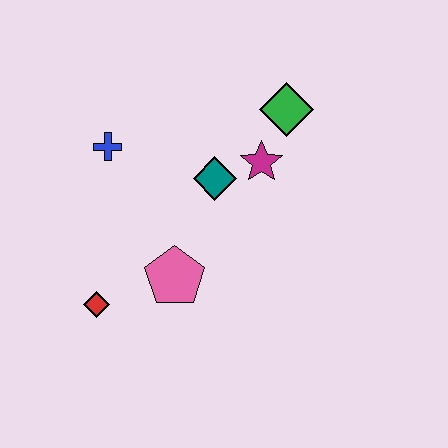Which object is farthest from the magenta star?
The red diamond is farthest from the magenta star.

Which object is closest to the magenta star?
The teal diamond is closest to the magenta star.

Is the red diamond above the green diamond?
No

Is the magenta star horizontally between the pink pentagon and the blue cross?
No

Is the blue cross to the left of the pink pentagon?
Yes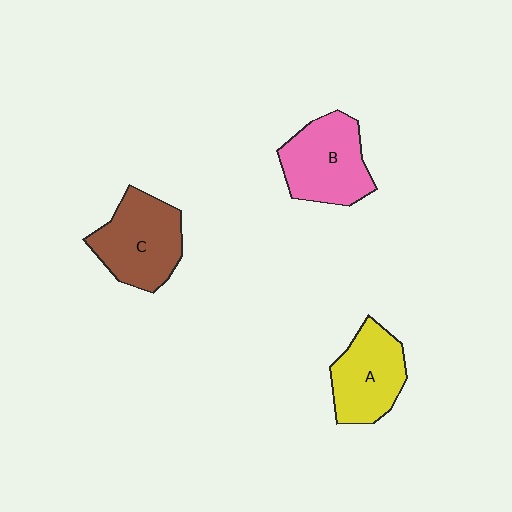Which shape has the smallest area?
Shape A (yellow).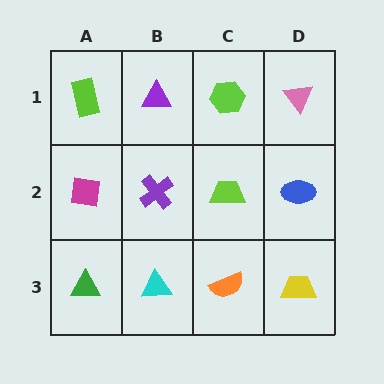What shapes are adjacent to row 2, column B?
A purple triangle (row 1, column B), a cyan triangle (row 3, column B), a magenta square (row 2, column A), a lime trapezoid (row 2, column C).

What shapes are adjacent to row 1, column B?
A purple cross (row 2, column B), a lime rectangle (row 1, column A), a lime hexagon (row 1, column C).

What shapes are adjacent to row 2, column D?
A pink triangle (row 1, column D), a yellow trapezoid (row 3, column D), a lime trapezoid (row 2, column C).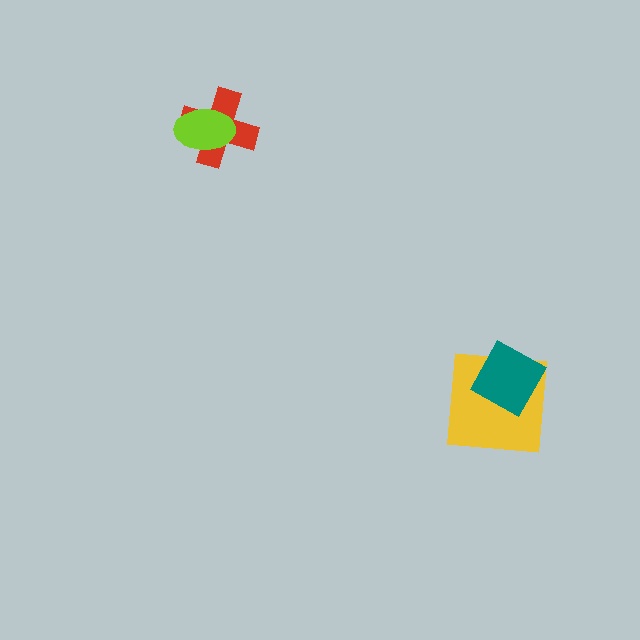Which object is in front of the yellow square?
The teal square is in front of the yellow square.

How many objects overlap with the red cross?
1 object overlaps with the red cross.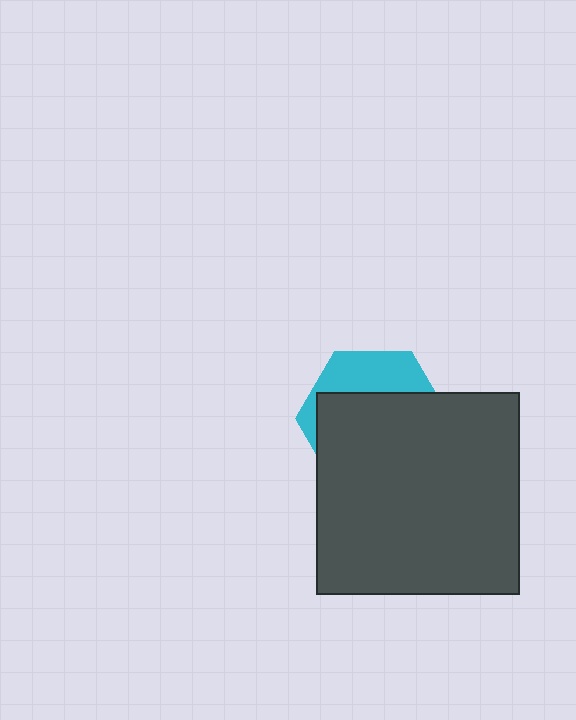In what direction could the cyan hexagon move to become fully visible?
The cyan hexagon could move up. That would shift it out from behind the dark gray square entirely.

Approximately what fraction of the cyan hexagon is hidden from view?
Roughly 70% of the cyan hexagon is hidden behind the dark gray square.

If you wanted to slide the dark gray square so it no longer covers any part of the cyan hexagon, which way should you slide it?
Slide it down — that is the most direct way to separate the two shapes.